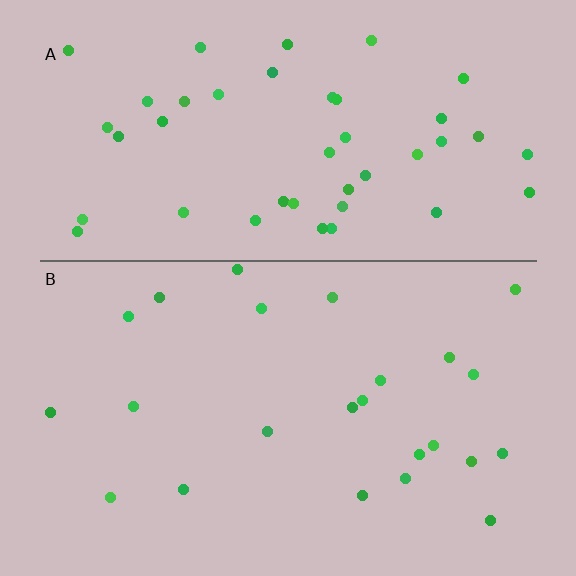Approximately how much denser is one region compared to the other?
Approximately 1.9× — region A over region B.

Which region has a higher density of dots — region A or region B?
A (the top).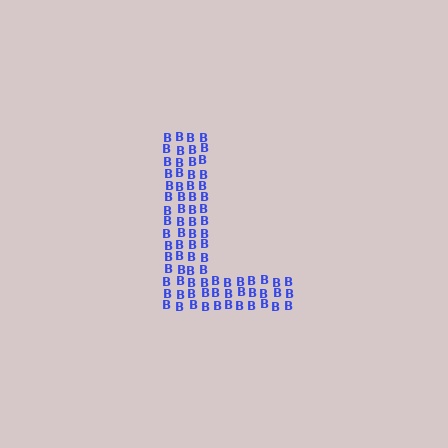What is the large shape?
The large shape is the letter L.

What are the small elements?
The small elements are letter B's.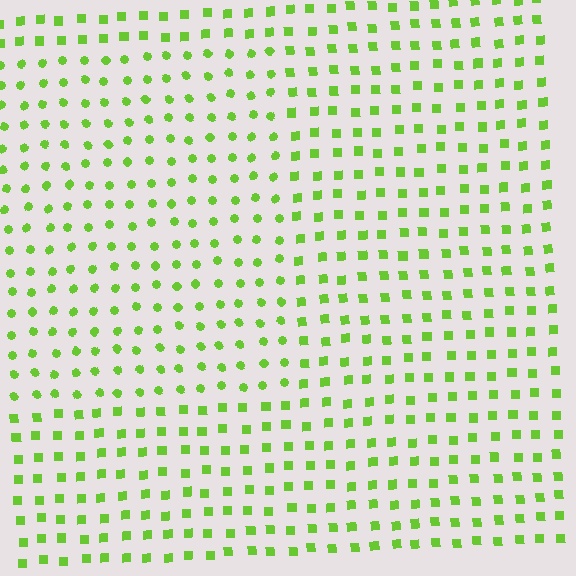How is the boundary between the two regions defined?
The boundary is defined by a change in element shape: circles inside vs. squares outside. All elements share the same color and spacing.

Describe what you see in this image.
The image is filled with small lime elements arranged in a uniform grid. A rectangle-shaped region contains circles, while the surrounding area contains squares. The boundary is defined purely by the change in element shape.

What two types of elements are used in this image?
The image uses circles inside the rectangle region and squares outside it.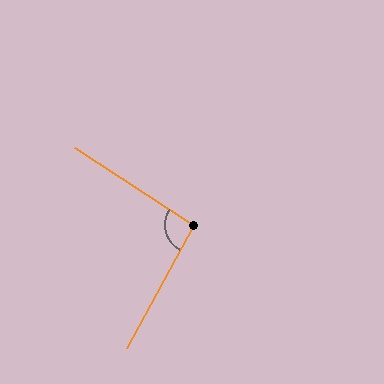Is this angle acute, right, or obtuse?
It is approximately a right angle.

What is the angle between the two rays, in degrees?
Approximately 95 degrees.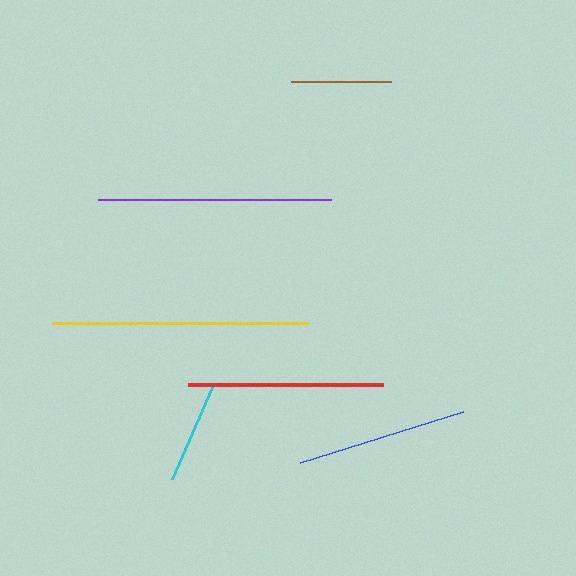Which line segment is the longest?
The yellow line is the longest at approximately 256 pixels.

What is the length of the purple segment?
The purple segment is approximately 233 pixels long.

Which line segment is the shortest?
The brown line is the shortest at approximately 100 pixels.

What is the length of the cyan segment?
The cyan segment is approximately 101 pixels long.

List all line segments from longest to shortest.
From longest to shortest: yellow, purple, red, blue, cyan, brown.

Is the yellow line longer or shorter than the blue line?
The yellow line is longer than the blue line.